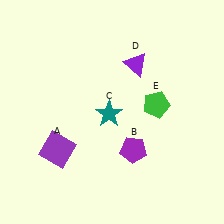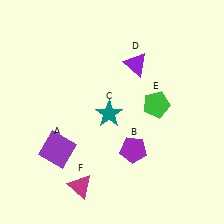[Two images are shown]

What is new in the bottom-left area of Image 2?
A magenta triangle (F) was added in the bottom-left area of Image 2.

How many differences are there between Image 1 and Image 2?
There is 1 difference between the two images.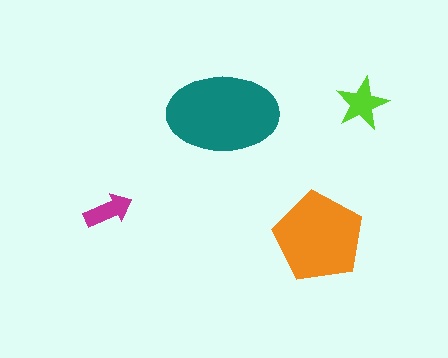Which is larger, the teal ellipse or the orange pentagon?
The teal ellipse.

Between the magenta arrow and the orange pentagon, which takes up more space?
The orange pentagon.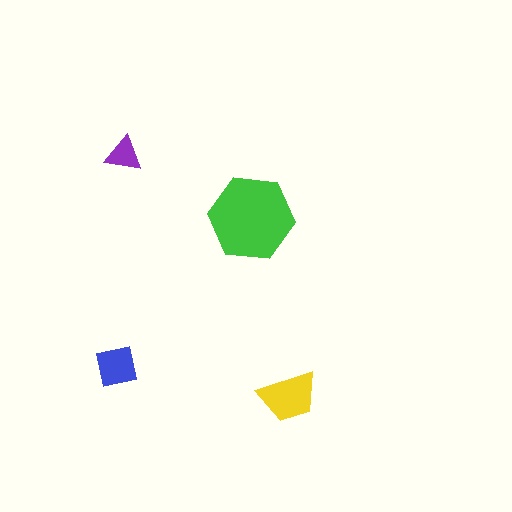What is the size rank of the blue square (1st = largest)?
3rd.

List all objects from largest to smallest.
The green hexagon, the yellow trapezoid, the blue square, the purple triangle.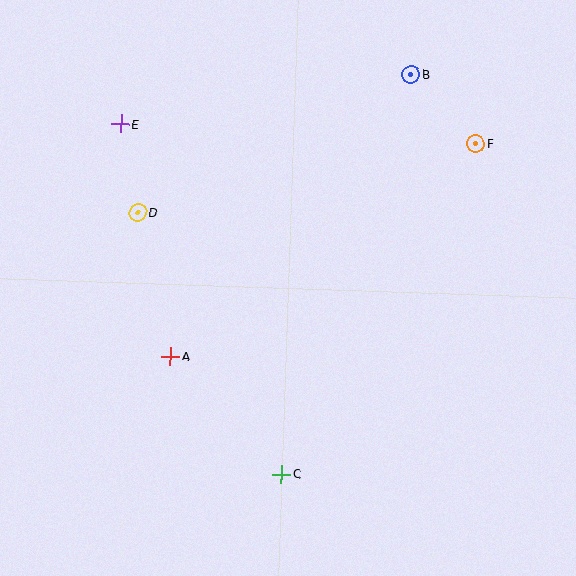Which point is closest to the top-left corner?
Point E is closest to the top-left corner.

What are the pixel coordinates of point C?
Point C is at (281, 474).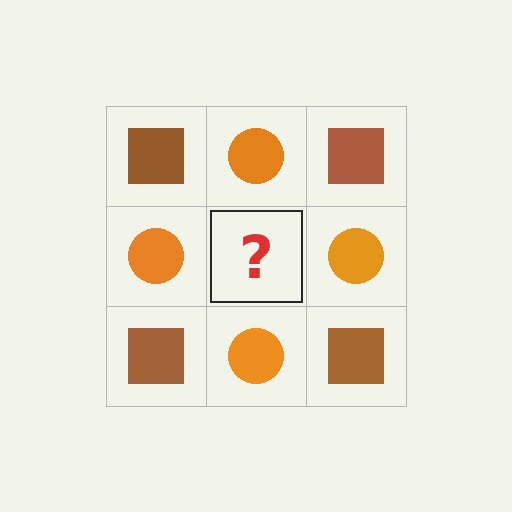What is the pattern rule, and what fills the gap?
The rule is that it alternates brown square and orange circle in a checkerboard pattern. The gap should be filled with a brown square.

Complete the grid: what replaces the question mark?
The question mark should be replaced with a brown square.